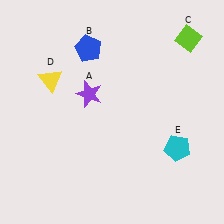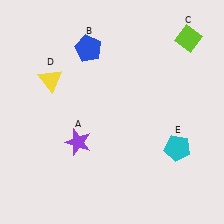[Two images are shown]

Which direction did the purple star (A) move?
The purple star (A) moved down.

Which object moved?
The purple star (A) moved down.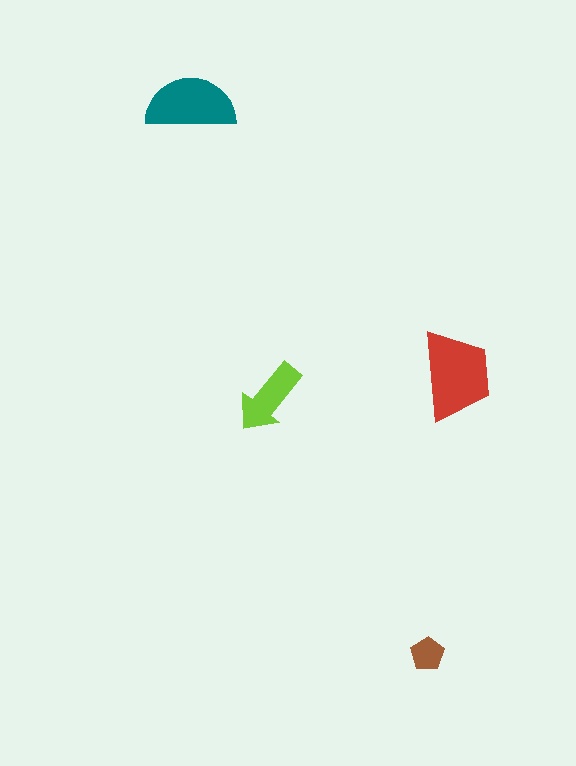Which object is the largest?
The red trapezoid.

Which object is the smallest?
The brown pentagon.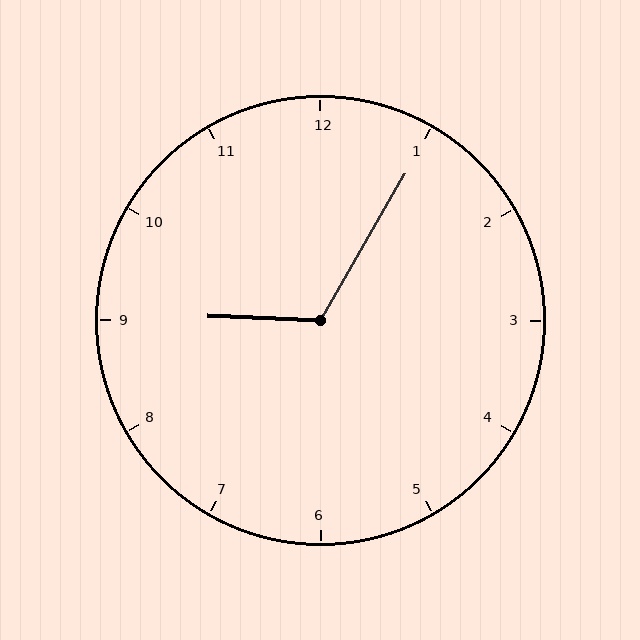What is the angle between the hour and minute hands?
Approximately 118 degrees.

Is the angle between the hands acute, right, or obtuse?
It is obtuse.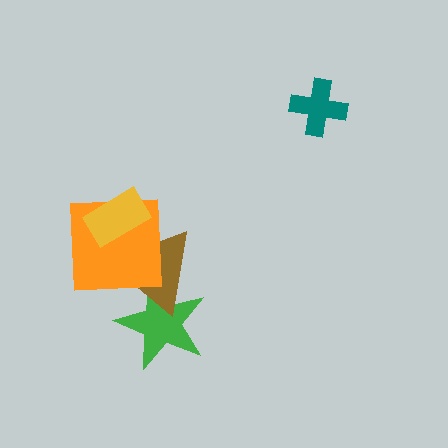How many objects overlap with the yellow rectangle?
2 objects overlap with the yellow rectangle.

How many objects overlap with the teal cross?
0 objects overlap with the teal cross.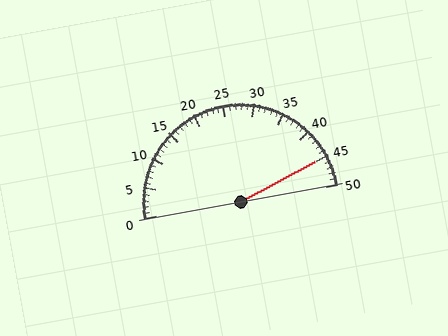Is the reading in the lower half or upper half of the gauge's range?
The reading is in the upper half of the range (0 to 50).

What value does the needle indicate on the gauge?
The needle indicates approximately 45.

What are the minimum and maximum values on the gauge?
The gauge ranges from 0 to 50.